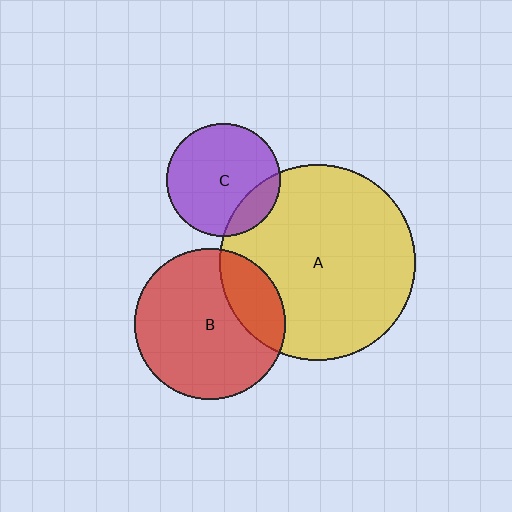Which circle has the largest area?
Circle A (yellow).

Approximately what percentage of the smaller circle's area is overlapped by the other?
Approximately 15%.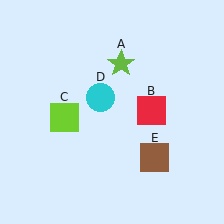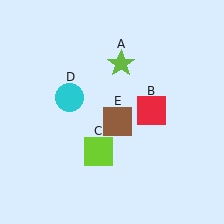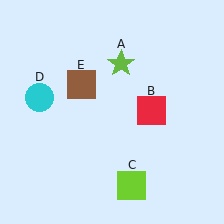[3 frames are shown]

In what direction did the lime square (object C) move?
The lime square (object C) moved down and to the right.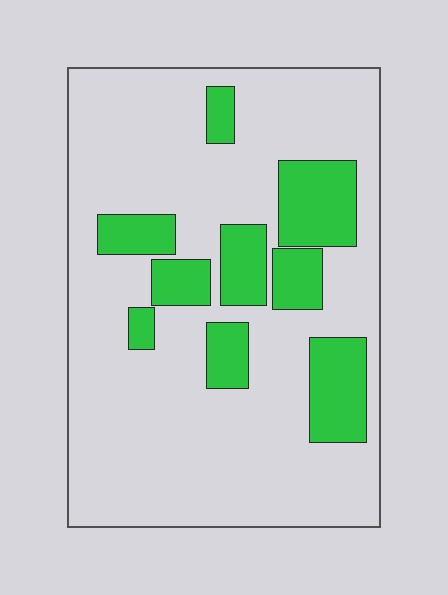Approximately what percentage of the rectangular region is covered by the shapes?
Approximately 20%.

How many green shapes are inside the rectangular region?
9.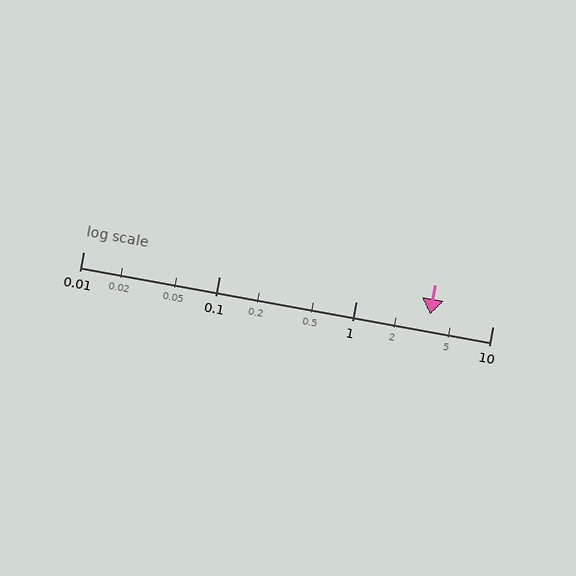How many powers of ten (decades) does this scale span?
The scale spans 3 decades, from 0.01 to 10.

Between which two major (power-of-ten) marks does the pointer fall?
The pointer is between 1 and 10.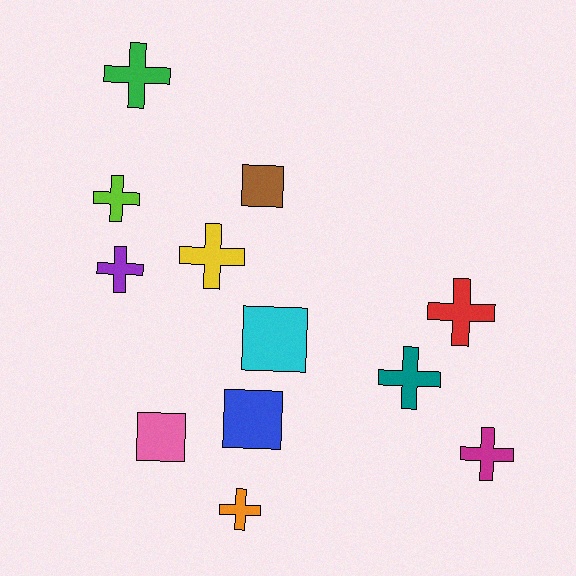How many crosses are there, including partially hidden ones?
There are 8 crosses.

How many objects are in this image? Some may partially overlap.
There are 12 objects.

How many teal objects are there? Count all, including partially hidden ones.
There is 1 teal object.